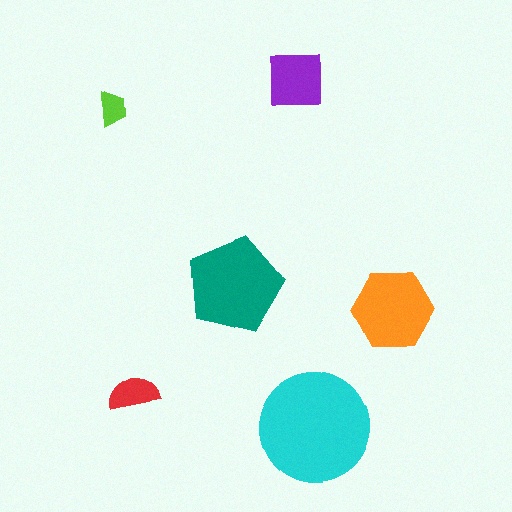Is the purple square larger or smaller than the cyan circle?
Smaller.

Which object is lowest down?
The cyan circle is bottommost.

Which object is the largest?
The cyan circle.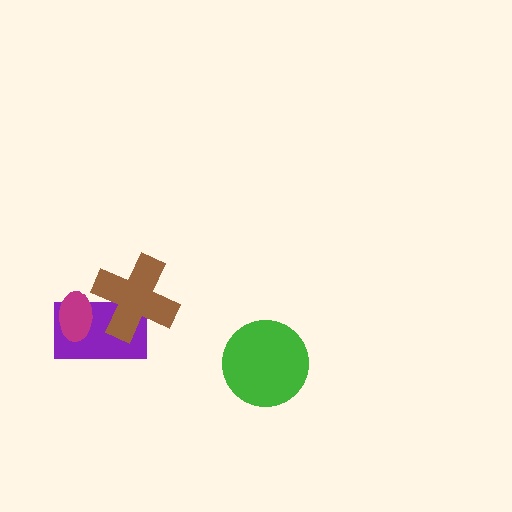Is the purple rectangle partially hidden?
Yes, it is partially covered by another shape.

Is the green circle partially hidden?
No, no other shape covers it.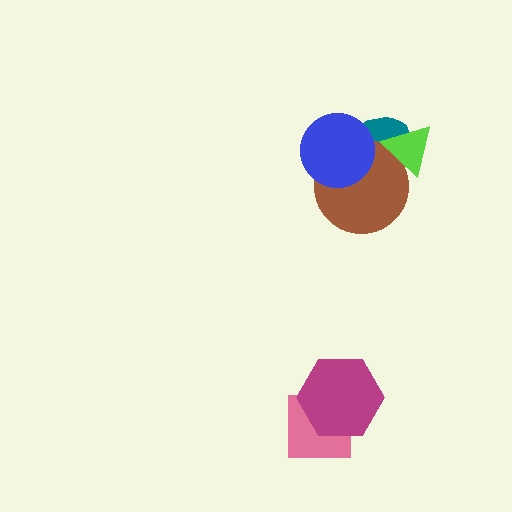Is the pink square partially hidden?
Yes, it is partially covered by another shape.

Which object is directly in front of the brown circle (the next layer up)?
The lime triangle is directly in front of the brown circle.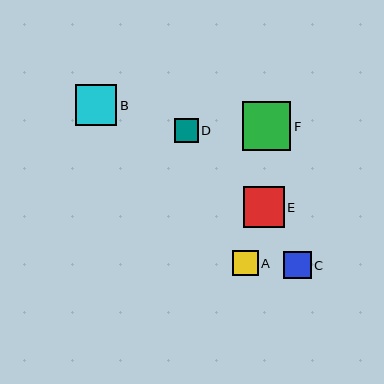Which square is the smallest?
Square D is the smallest with a size of approximately 24 pixels.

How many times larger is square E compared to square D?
Square E is approximately 1.7 times the size of square D.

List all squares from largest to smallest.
From largest to smallest: F, B, E, C, A, D.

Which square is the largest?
Square F is the largest with a size of approximately 49 pixels.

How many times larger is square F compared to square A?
Square F is approximately 1.9 times the size of square A.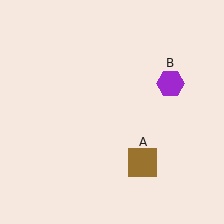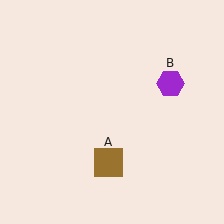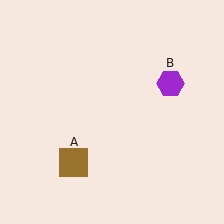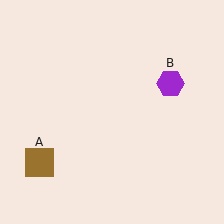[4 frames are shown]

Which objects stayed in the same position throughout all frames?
Purple hexagon (object B) remained stationary.